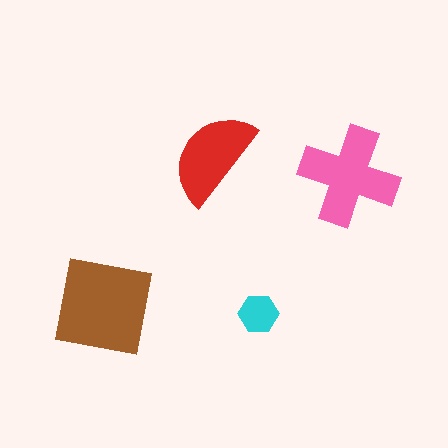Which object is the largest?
The brown square.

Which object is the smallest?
The cyan hexagon.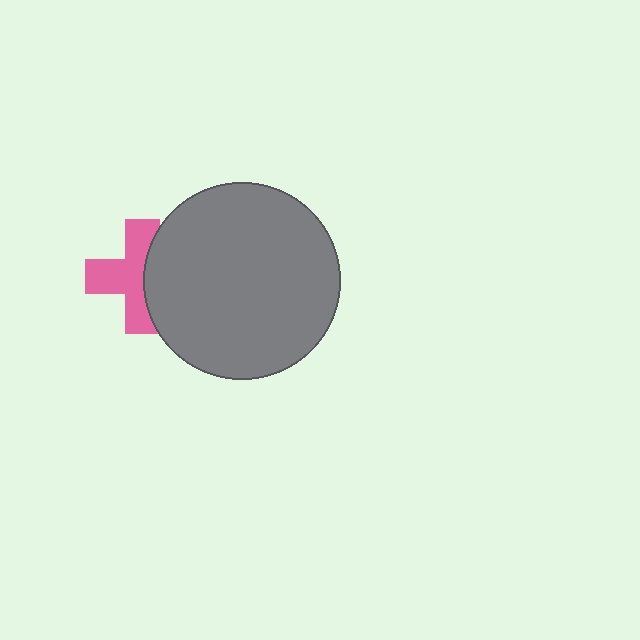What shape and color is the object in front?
The object in front is a gray circle.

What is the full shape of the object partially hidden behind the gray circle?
The partially hidden object is a pink cross.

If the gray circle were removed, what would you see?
You would see the complete pink cross.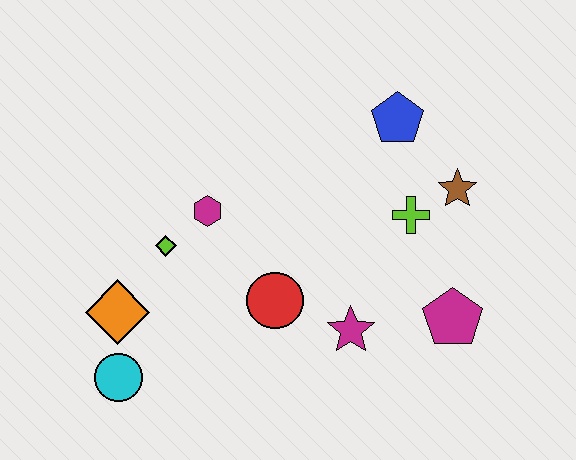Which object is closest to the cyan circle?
The orange diamond is closest to the cyan circle.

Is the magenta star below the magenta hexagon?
Yes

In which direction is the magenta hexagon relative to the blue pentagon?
The magenta hexagon is to the left of the blue pentagon.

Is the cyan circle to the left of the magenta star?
Yes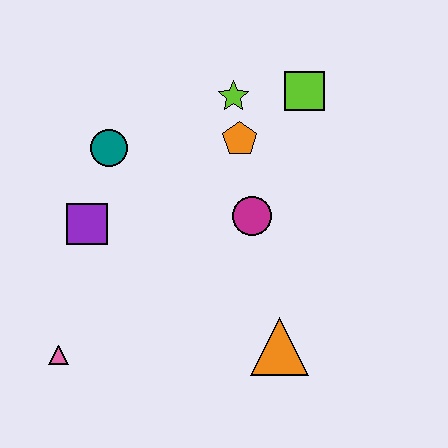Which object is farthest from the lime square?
The pink triangle is farthest from the lime square.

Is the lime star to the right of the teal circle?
Yes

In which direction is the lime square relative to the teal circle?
The lime square is to the right of the teal circle.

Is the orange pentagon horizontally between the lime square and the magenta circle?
No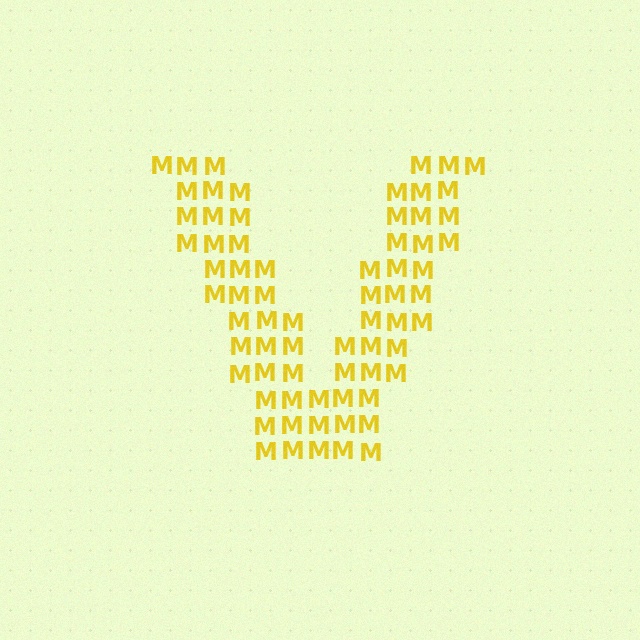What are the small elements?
The small elements are letter M's.